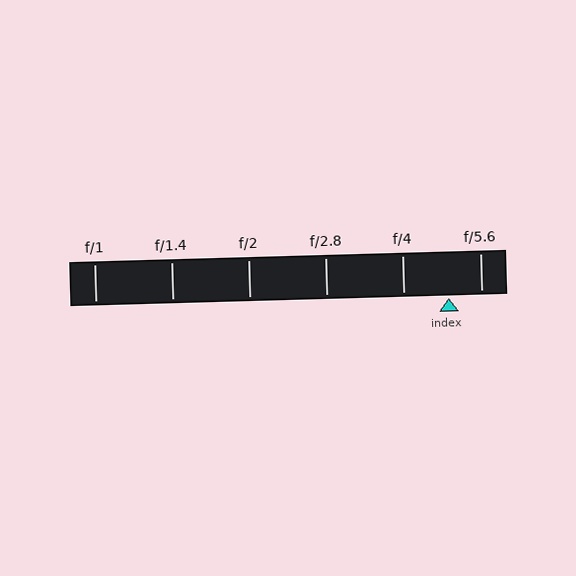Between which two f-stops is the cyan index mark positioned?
The index mark is between f/4 and f/5.6.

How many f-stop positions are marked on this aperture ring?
There are 6 f-stop positions marked.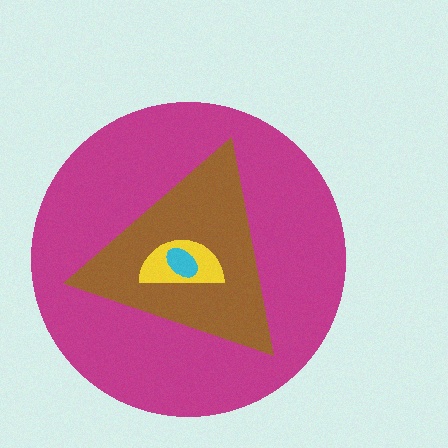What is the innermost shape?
The cyan ellipse.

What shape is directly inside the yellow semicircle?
The cyan ellipse.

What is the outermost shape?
The magenta circle.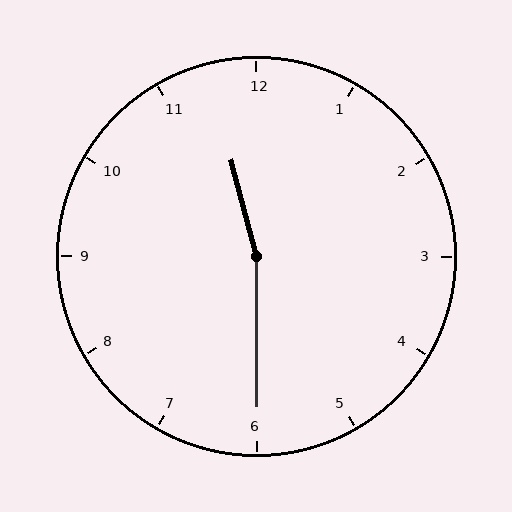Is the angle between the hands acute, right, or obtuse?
It is obtuse.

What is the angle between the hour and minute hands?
Approximately 165 degrees.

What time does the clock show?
11:30.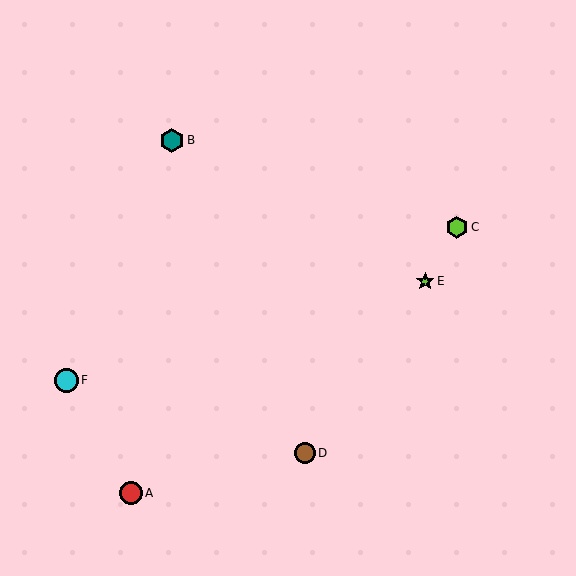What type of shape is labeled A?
Shape A is a red circle.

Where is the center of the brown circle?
The center of the brown circle is at (305, 453).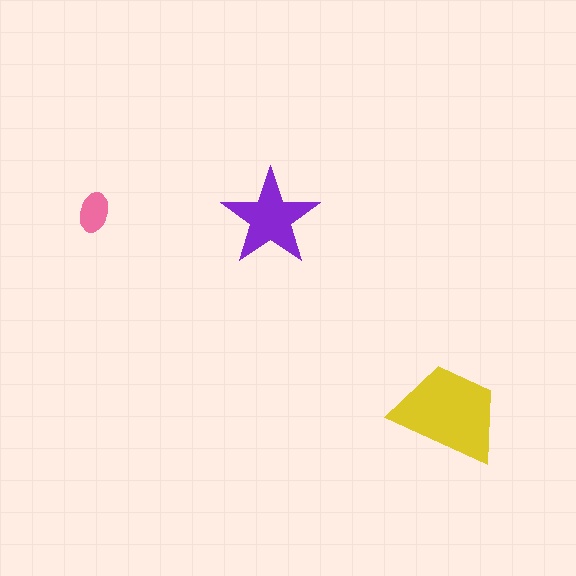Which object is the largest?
The yellow trapezoid.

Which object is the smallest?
The pink ellipse.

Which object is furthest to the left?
The pink ellipse is leftmost.